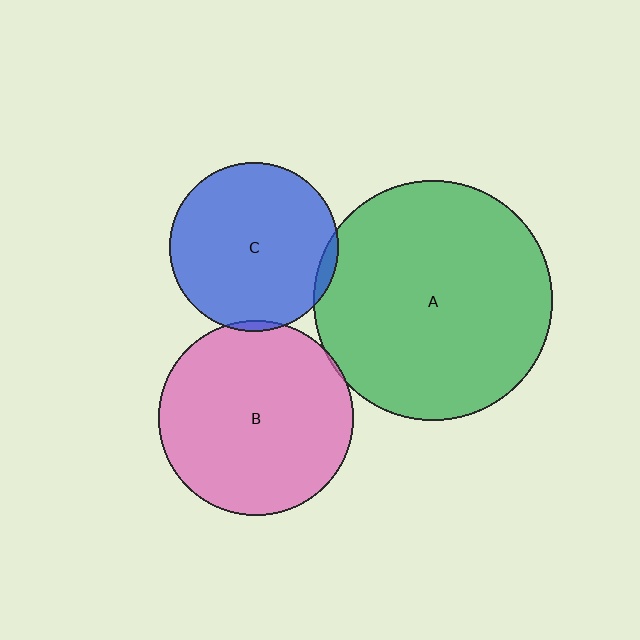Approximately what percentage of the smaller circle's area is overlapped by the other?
Approximately 5%.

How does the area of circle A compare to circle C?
Approximately 2.0 times.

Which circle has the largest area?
Circle A (green).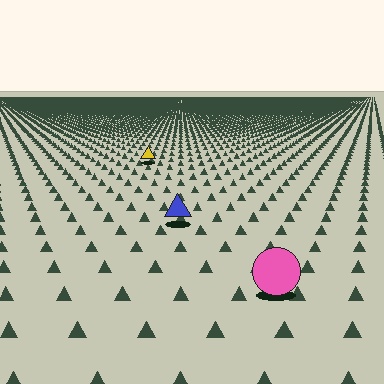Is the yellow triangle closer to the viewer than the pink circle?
No. The pink circle is closer — you can tell from the texture gradient: the ground texture is coarser near it.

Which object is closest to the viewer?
The pink circle is closest. The texture marks near it are larger and more spread out.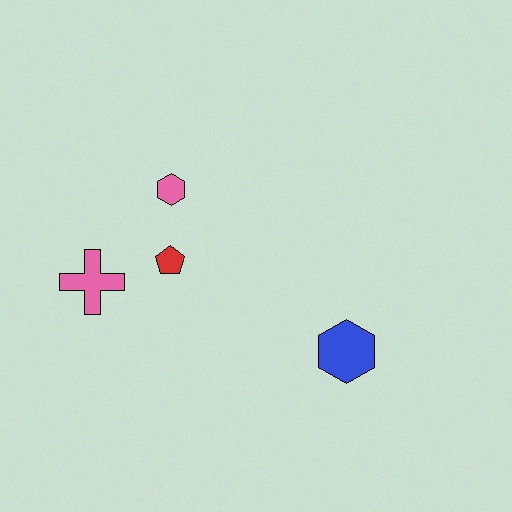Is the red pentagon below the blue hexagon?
No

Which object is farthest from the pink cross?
The blue hexagon is farthest from the pink cross.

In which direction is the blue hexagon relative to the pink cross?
The blue hexagon is to the right of the pink cross.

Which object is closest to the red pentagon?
The pink hexagon is closest to the red pentagon.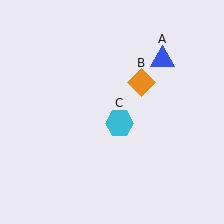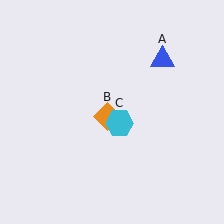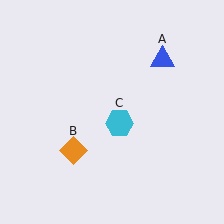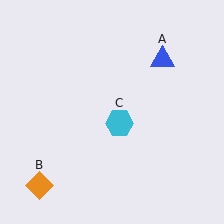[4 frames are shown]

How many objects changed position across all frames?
1 object changed position: orange diamond (object B).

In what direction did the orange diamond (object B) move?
The orange diamond (object B) moved down and to the left.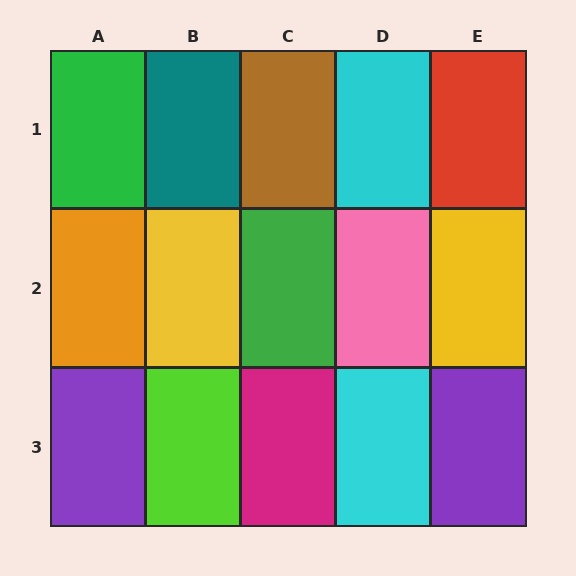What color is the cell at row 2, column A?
Orange.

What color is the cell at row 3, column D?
Cyan.